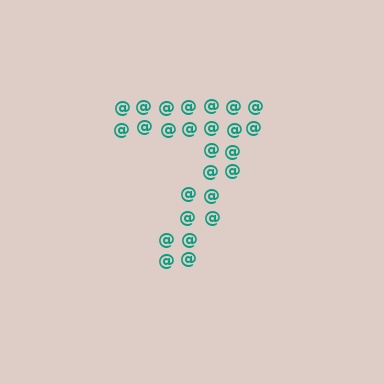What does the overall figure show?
The overall figure shows the digit 7.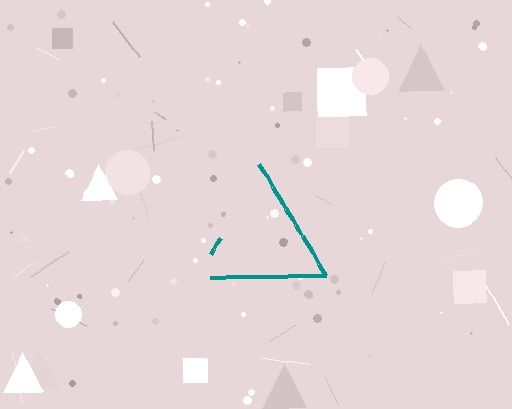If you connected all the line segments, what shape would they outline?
They would outline a triangle.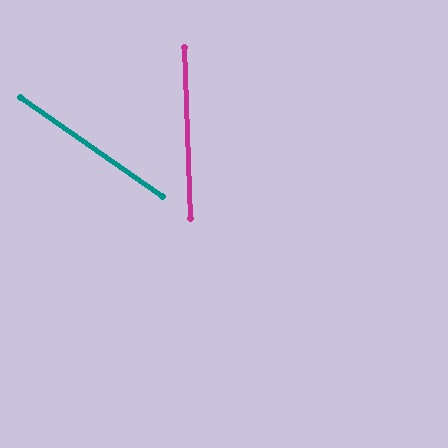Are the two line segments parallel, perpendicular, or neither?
Neither parallel nor perpendicular — they differ by about 53°.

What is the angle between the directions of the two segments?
Approximately 53 degrees.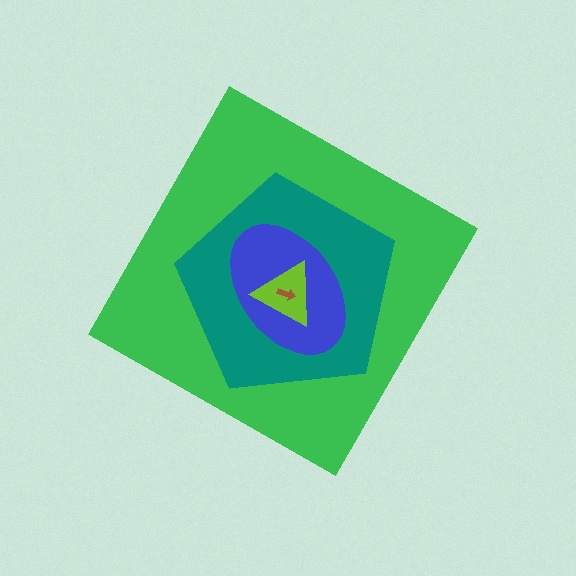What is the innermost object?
The brown arrow.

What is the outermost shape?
The green diamond.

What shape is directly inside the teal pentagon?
The blue ellipse.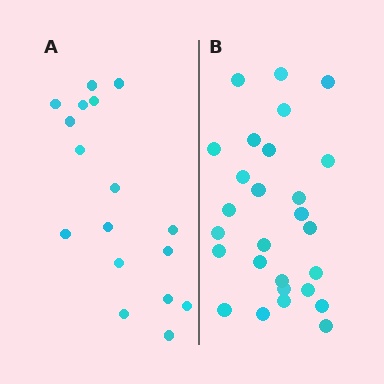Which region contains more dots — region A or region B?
Region B (the right region) has more dots.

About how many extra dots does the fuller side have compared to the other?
Region B has roughly 10 or so more dots than region A.